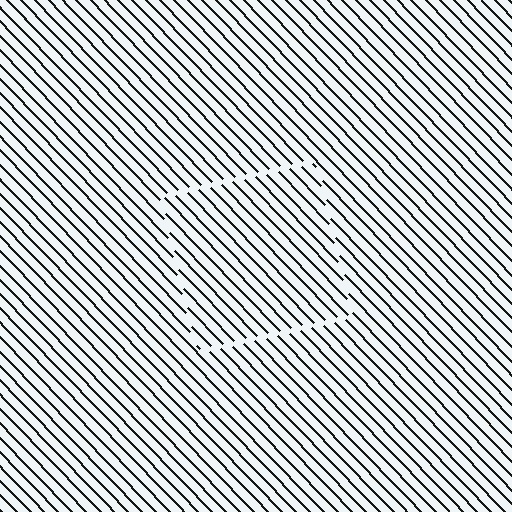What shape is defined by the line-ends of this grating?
An illusory square. The interior of the shape contains the same grating, shifted by half a period — the contour is defined by the phase discontinuity where line-ends from the inner and outer gratings abut.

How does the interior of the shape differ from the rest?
The interior of the shape contains the same grating, shifted by half a period — the contour is defined by the phase discontinuity where line-ends from the inner and outer gratings abut.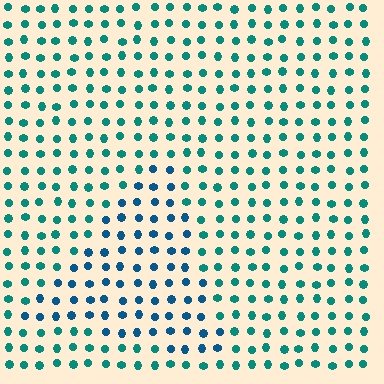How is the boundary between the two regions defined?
The boundary is defined purely by a slight shift in hue (about 30 degrees). Spacing, size, and orientation are identical on both sides.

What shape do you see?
I see a triangle.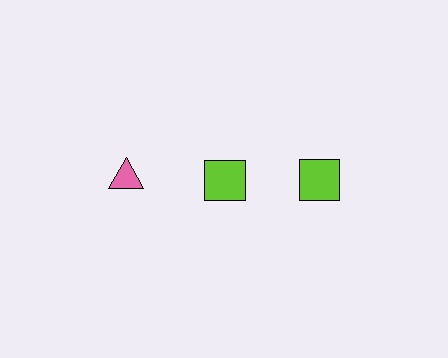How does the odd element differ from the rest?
It differs in both color (pink instead of lime) and shape (triangle instead of square).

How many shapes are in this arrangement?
There are 3 shapes arranged in a grid pattern.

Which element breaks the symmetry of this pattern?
The pink triangle in the top row, leftmost column breaks the symmetry. All other shapes are lime squares.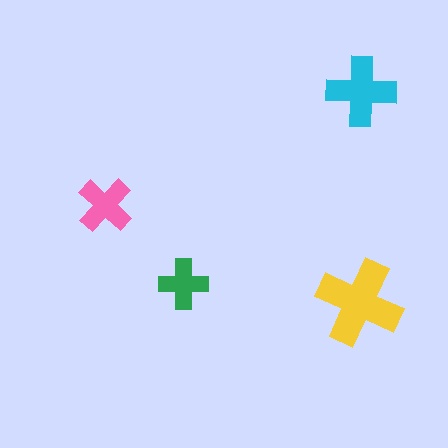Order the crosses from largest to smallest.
the yellow one, the cyan one, the pink one, the green one.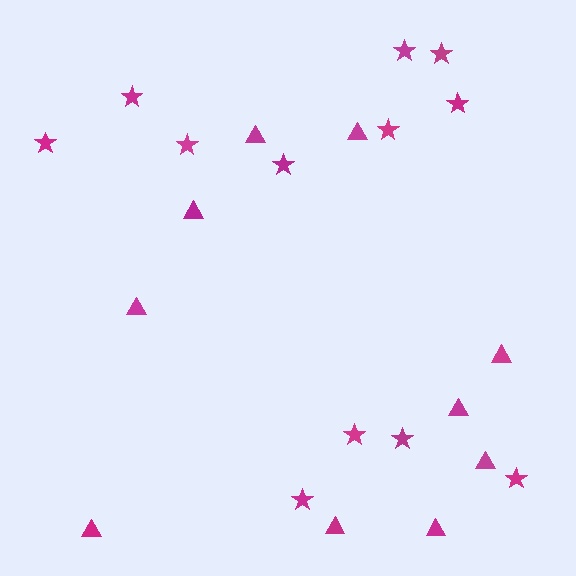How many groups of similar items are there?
There are 2 groups: one group of triangles (10) and one group of stars (12).